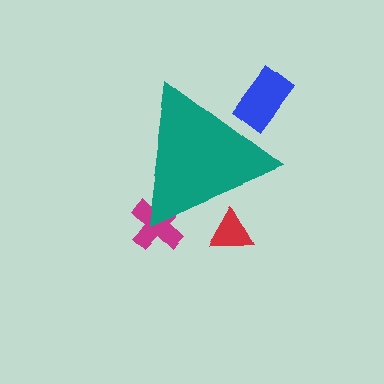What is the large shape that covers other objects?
A teal triangle.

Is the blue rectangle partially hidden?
Yes, the blue rectangle is partially hidden behind the teal triangle.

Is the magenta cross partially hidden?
Yes, the magenta cross is partially hidden behind the teal triangle.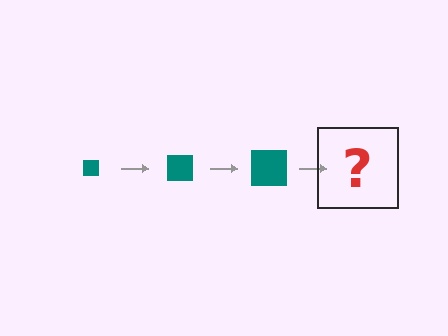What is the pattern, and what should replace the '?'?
The pattern is that the square gets progressively larger each step. The '?' should be a teal square, larger than the previous one.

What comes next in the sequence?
The next element should be a teal square, larger than the previous one.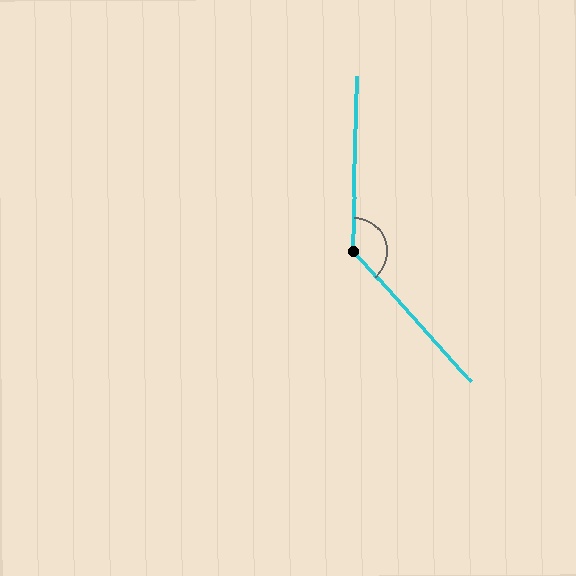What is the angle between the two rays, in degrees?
Approximately 136 degrees.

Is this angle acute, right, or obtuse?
It is obtuse.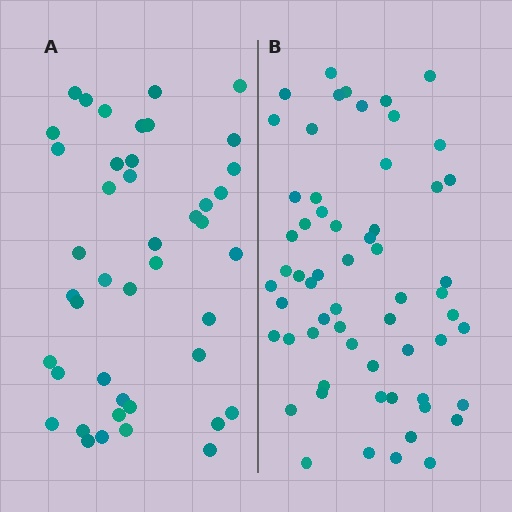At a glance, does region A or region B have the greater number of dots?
Region B (the right region) has more dots.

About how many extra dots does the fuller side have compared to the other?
Region B has approximately 15 more dots than region A.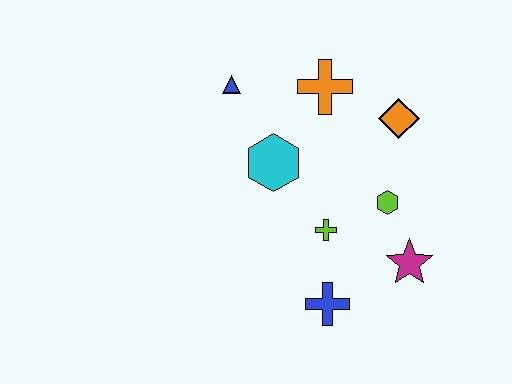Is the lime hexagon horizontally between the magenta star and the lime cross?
Yes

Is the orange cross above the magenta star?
Yes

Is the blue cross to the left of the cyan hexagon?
No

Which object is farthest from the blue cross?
The blue triangle is farthest from the blue cross.